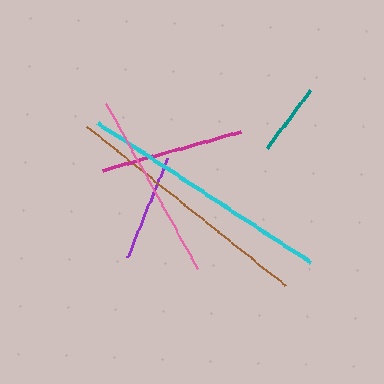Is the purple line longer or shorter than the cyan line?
The cyan line is longer than the purple line.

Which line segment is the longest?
The cyan line is the longest at approximately 255 pixels.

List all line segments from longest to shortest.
From longest to shortest: cyan, brown, pink, magenta, purple, teal.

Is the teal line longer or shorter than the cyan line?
The cyan line is longer than the teal line.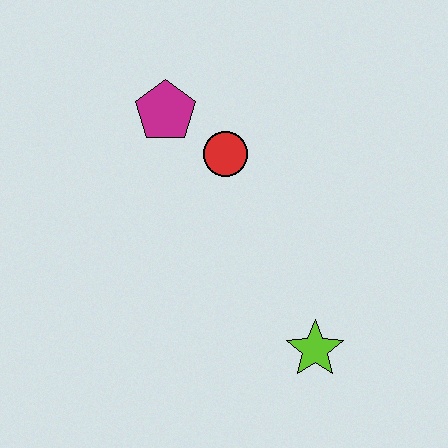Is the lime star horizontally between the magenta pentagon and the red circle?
No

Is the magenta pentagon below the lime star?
No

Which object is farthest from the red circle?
The lime star is farthest from the red circle.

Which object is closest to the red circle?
The magenta pentagon is closest to the red circle.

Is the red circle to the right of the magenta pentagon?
Yes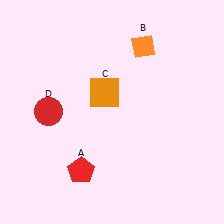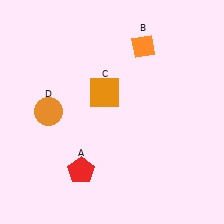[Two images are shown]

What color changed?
The circle (D) changed from red in Image 1 to orange in Image 2.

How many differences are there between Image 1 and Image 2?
There is 1 difference between the two images.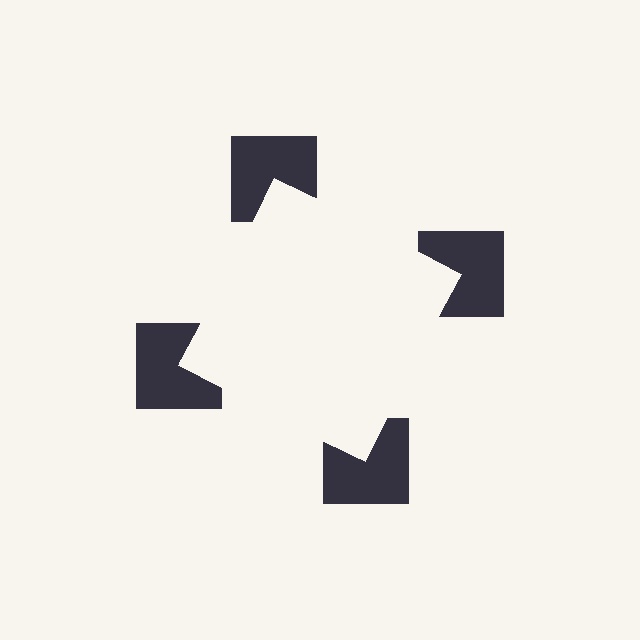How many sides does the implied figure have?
4 sides.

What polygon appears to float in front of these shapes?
An illusory square — its edges are inferred from the aligned wedge cuts in the notched squares, not physically drawn.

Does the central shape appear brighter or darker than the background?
It typically appears slightly brighter than the background, even though no actual brightness change is drawn.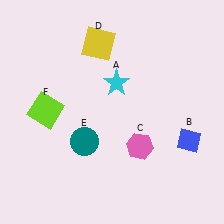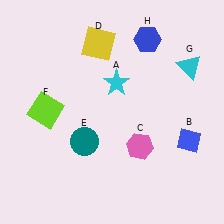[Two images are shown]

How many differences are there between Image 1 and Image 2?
There are 2 differences between the two images.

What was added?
A cyan triangle (G), a blue hexagon (H) were added in Image 2.